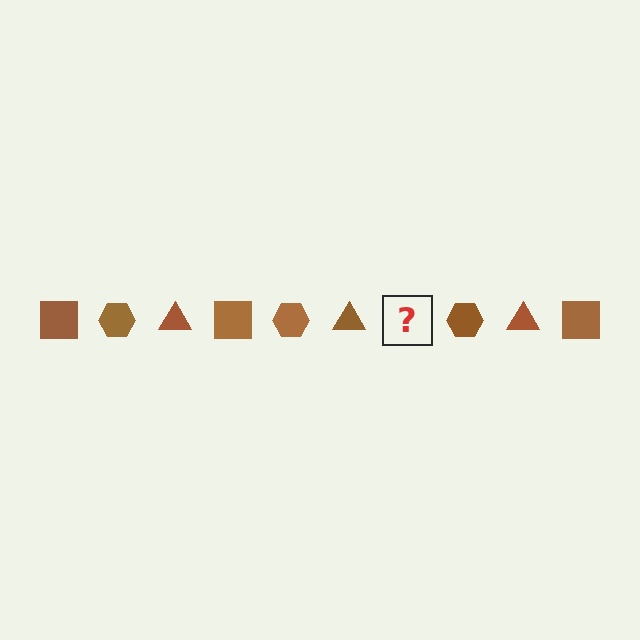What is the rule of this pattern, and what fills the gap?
The rule is that the pattern cycles through square, hexagon, triangle shapes in brown. The gap should be filled with a brown square.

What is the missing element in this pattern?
The missing element is a brown square.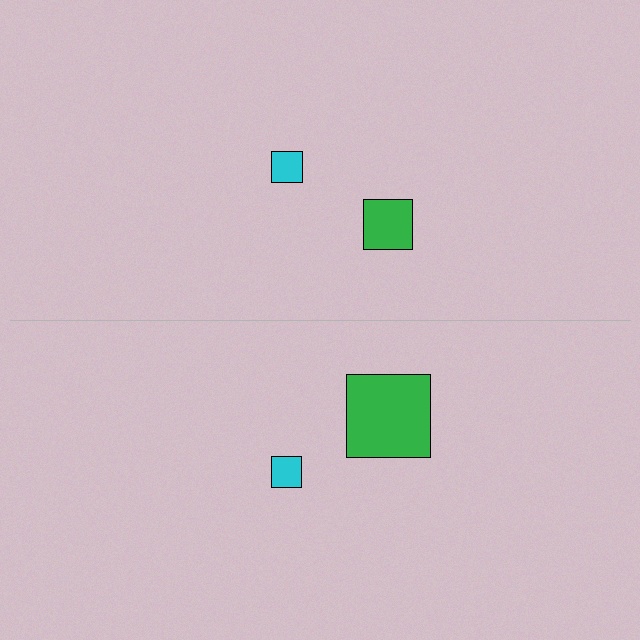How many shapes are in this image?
There are 4 shapes in this image.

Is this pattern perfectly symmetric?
No, the pattern is not perfectly symmetric. The green square on the bottom side has a different size than its mirror counterpart.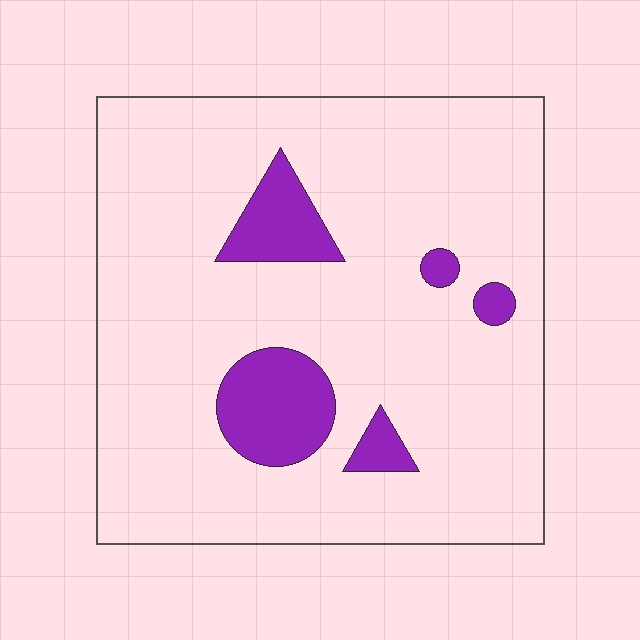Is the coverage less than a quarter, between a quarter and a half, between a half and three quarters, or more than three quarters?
Less than a quarter.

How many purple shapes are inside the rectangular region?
5.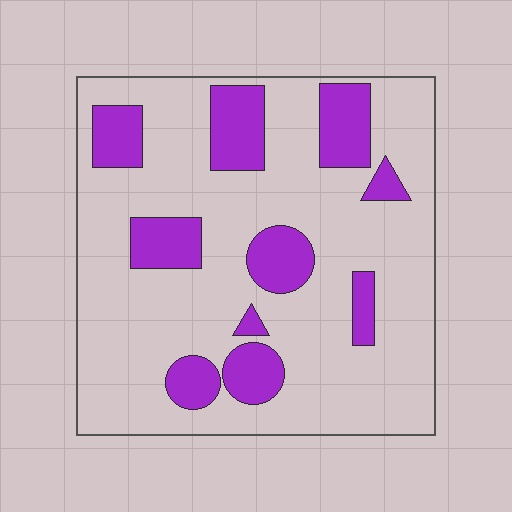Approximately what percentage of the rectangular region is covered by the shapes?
Approximately 20%.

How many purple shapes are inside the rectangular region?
10.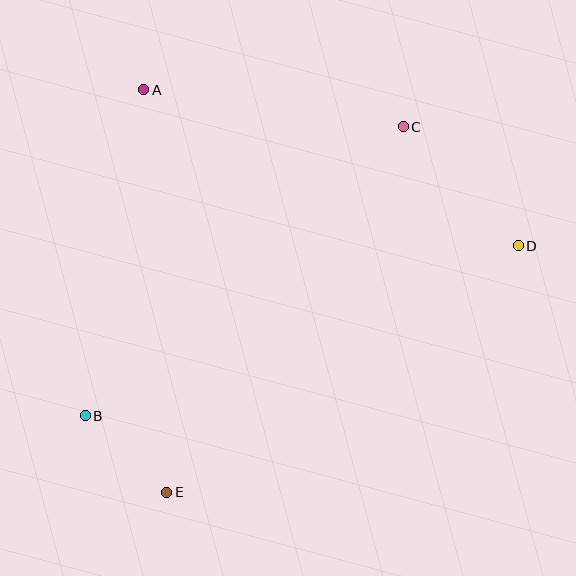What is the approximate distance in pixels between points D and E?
The distance between D and E is approximately 429 pixels.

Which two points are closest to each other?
Points B and E are closest to each other.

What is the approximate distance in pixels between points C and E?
The distance between C and E is approximately 435 pixels.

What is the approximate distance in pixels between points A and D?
The distance between A and D is approximately 405 pixels.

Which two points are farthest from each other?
Points B and D are farthest from each other.